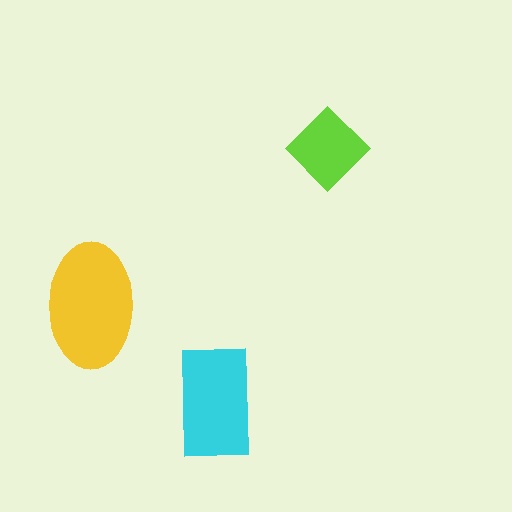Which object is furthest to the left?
The yellow ellipse is leftmost.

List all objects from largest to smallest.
The yellow ellipse, the cyan rectangle, the lime diamond.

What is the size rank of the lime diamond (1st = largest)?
3rd.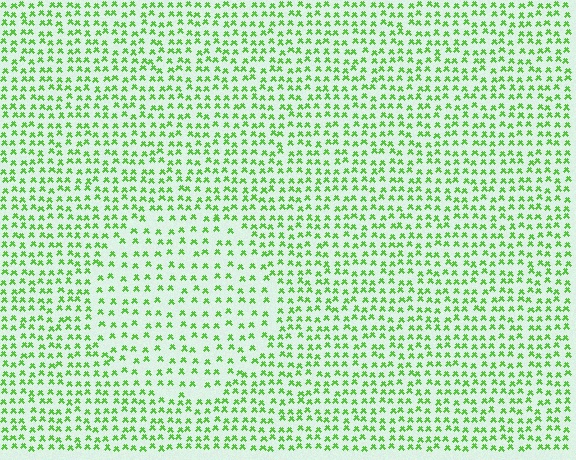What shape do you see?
I see a circle.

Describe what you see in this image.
The image contains small lime elements arranged at two different densities. A circle-shaped region is visible where the elements are less densely packed than the surrounding area.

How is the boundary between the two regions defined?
The boundary is defined by a change in element density (approximately 1.6x ratio). All elements are the same color, size, and shape.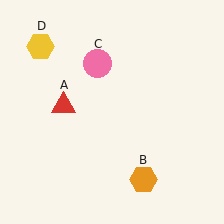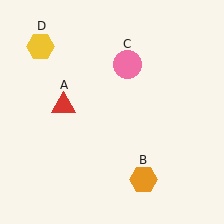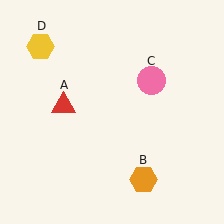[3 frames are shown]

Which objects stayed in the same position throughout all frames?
Red triangle (object A) and orange hexagon (object B) and yellow hexagon (object D) remained stationary.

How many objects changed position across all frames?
1 object changed position: pink circle (object C).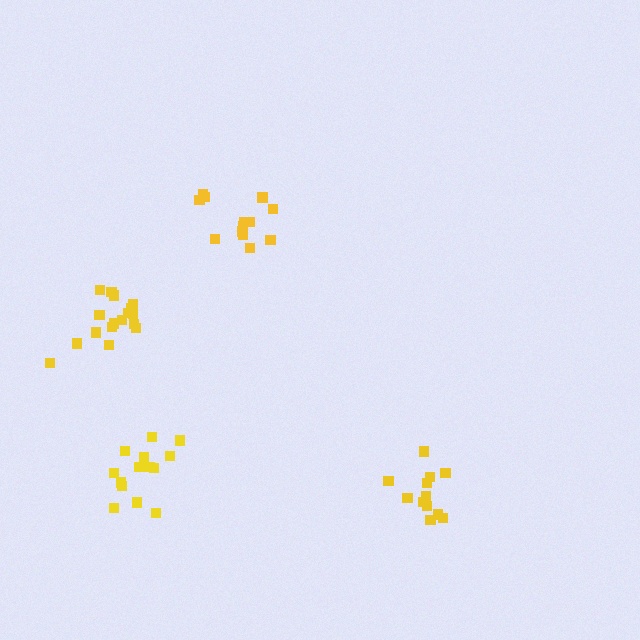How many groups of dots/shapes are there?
There are 4 groups.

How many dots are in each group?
Group 1: 18 dots, Group 2: 13 dots, Group 3: 15 dots, Group 4: 12 dots (58 total).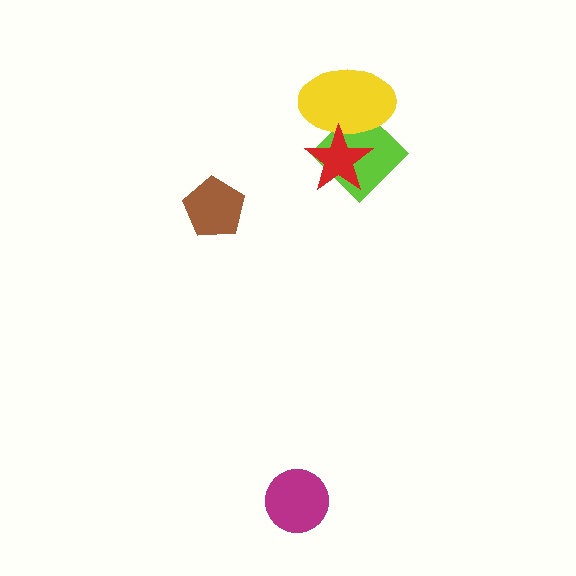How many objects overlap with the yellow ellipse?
2 objects overlap with the yellow ellipse.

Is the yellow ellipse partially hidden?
Yes, it is partially covered by another shape.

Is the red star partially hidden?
No, no other shape covers it.